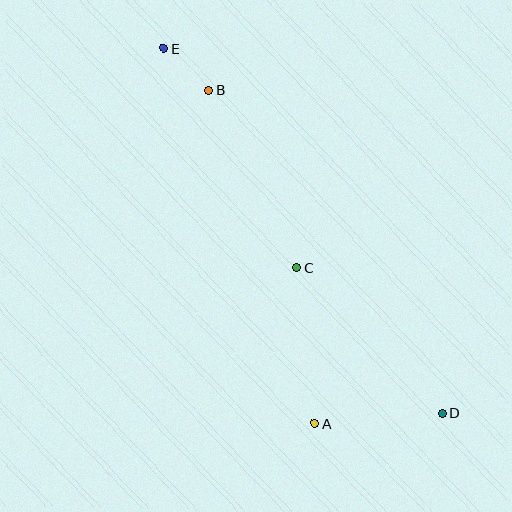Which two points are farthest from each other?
Points D and E are farthest from each other.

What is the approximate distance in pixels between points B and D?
The distance between B and D is approximately 398 pixels.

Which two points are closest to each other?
Points B and E are closest to each other.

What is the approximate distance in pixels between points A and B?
The distance between A and B is approximately 350 pixels.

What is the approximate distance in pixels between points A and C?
The distance between A and C is approximately 157 pixels.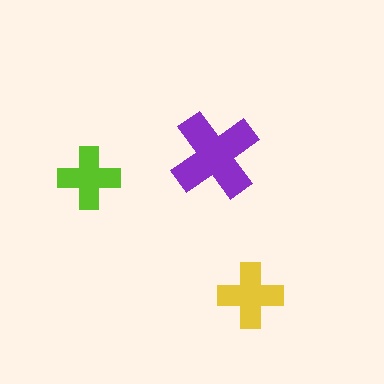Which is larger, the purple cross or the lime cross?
The purple one.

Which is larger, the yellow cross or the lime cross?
The yellow one.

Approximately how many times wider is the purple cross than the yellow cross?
About 1.5 times wider.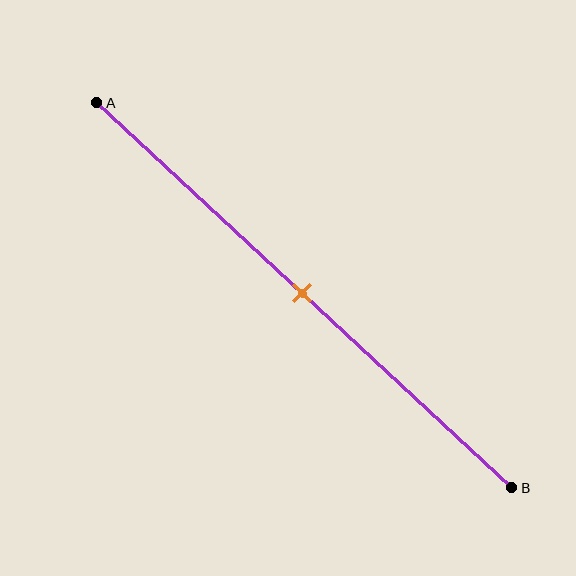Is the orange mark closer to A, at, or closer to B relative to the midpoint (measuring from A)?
The orange mark is approximately at the midpoint of segment AB.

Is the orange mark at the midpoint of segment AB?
Yes, the mark is approximately at the midpoint.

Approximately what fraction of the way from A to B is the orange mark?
The orange mark is approximately 50% of the way from A to B.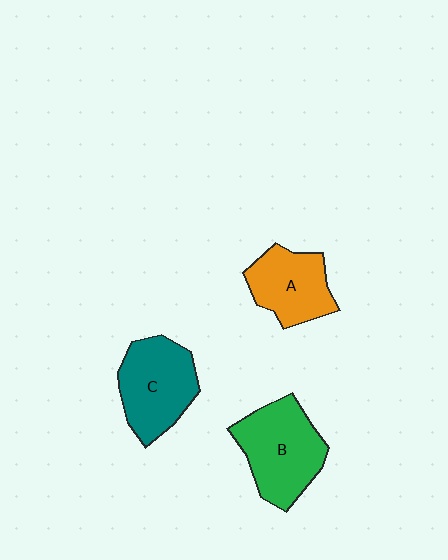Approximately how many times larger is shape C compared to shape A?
Approximately 1.2 times.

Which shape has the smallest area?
Shape A (orange).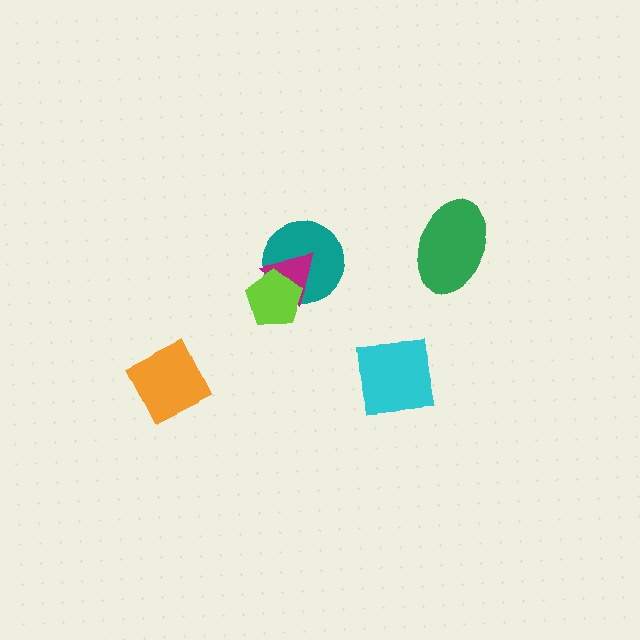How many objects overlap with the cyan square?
0 objects overlap with the cyan square.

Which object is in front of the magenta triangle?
The lime pentagon is in front of the magenta triangle.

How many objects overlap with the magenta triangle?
2 objects overlap with the magenta triangle.